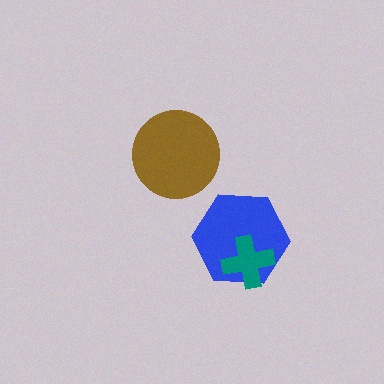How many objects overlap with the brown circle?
0 objects overlap with the brown circle.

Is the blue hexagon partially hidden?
Yes, it is partially covered by another shape.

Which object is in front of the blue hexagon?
The teal cross is in front of the blue hexagon.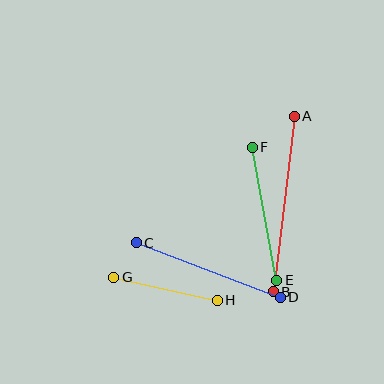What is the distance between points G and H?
The distance is approximately 106 pixels.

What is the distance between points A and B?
The distance is approximately 177 pixels.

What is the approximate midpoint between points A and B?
The midpoint is at approximately (284, 204) pixels.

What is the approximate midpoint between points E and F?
The midpoint is at approximately (264, 214) pixels.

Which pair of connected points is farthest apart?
Points A and B are farthest apart.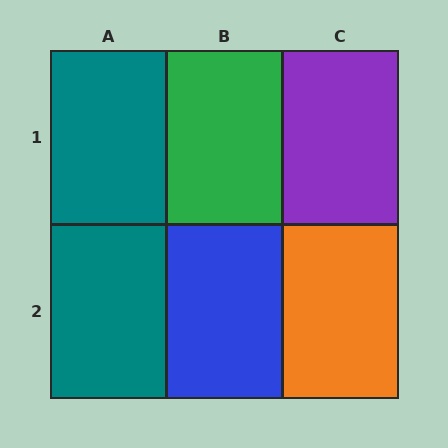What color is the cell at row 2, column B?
Blue.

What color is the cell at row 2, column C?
Orange.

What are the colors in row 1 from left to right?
Teal, green, purple.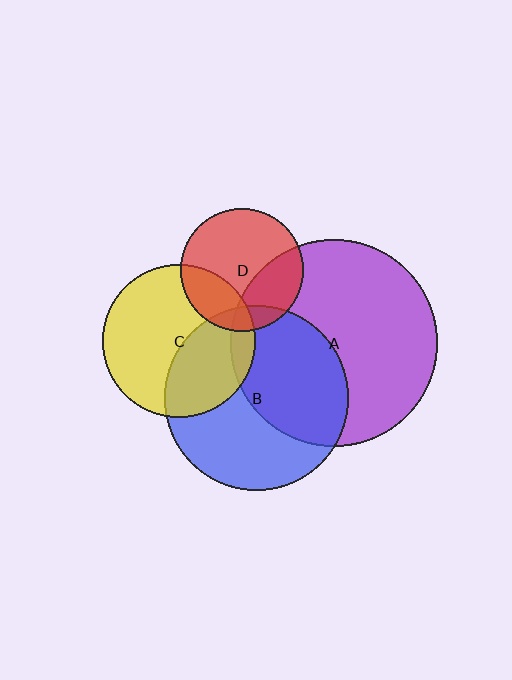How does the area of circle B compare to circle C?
Approximately 1.5 times.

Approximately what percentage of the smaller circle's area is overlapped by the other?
Approximately 10%.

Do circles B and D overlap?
Yes.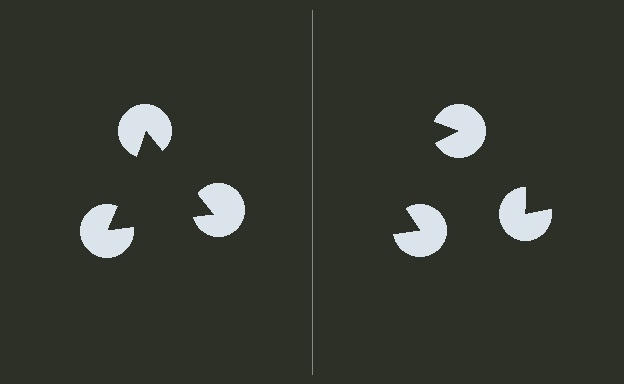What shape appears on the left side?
An illusory triangle.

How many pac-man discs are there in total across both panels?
6 — 3 on each side.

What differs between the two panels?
The pac-man discs are positioned identically on both sides; only the wedge orientations differ. On the left they align to a triangle; on the right they are misaligned.